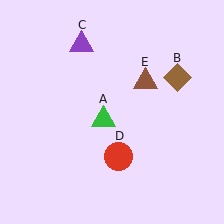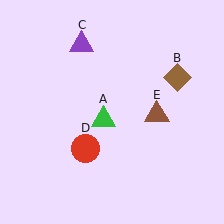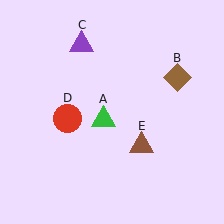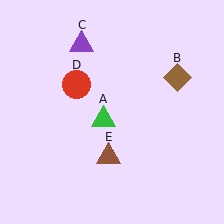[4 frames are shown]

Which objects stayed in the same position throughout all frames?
Green triangle (object A) and brown diamond (object B) and purple triangle (object C) remained stationary.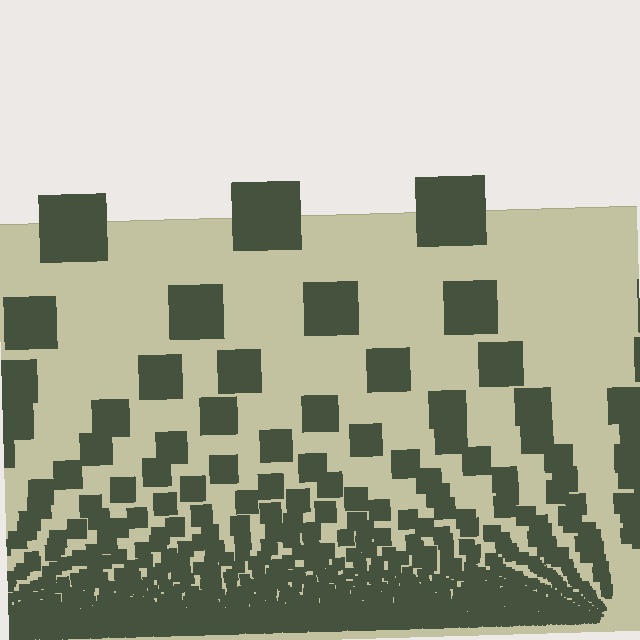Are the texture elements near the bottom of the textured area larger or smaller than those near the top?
Smaller. The gradient is inverted — elements near the bottom are smaller and denser.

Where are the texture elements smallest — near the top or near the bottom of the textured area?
Near the bottom.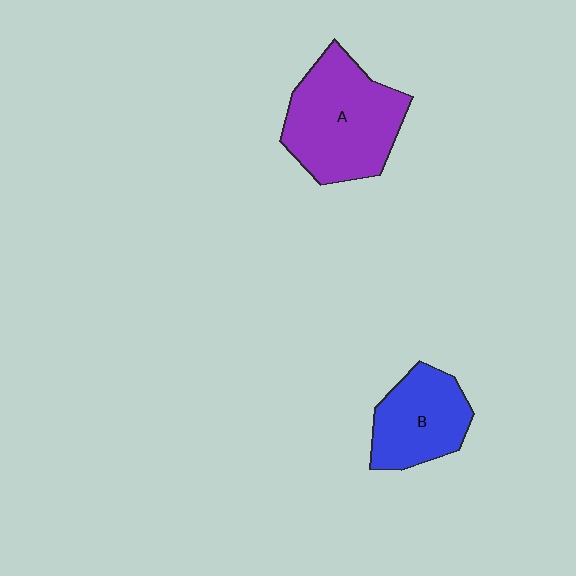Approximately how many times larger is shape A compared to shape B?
Approximately 1.5 times.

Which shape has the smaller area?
Shape B (blue).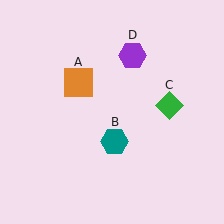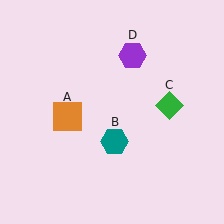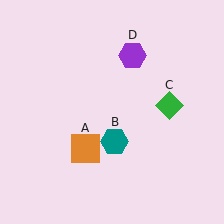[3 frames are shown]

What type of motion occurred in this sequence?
The orange square (object A) rotated counterclockwise around the center of the scene.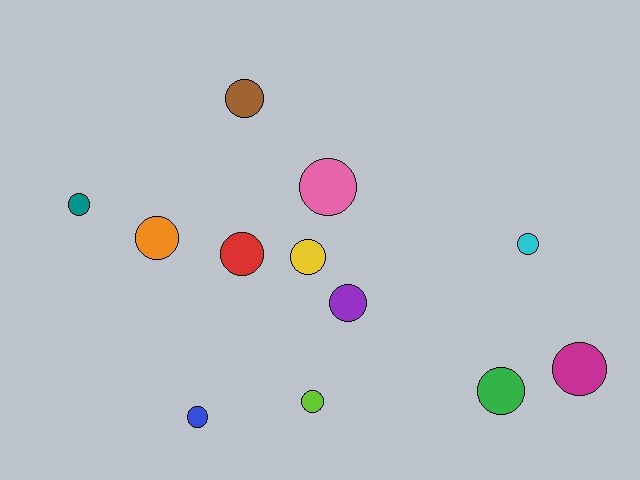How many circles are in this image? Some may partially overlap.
There are 12 circles.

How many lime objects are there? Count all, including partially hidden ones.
There is 1 lime object.